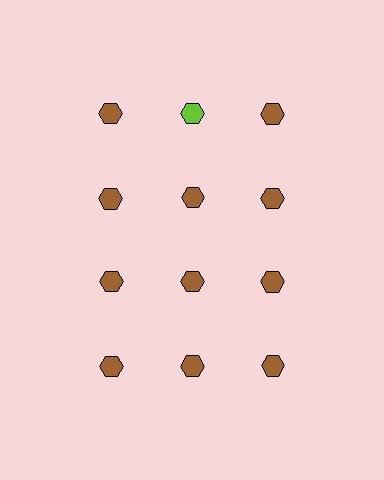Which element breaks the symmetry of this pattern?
The lime hexagon in the top row, second from left column breaks the symmetry. All other shapes are brown hexagons.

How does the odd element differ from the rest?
It has a different color: lime instead of brown.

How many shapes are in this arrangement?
There are 12 shapes arranged in a grid pattern.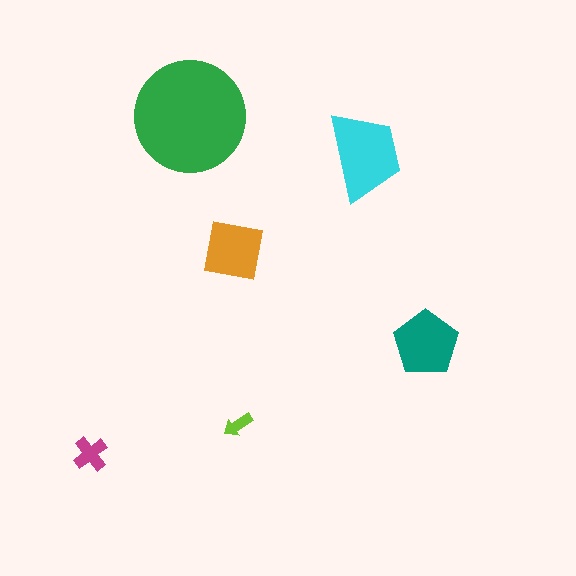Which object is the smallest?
The lime arrow.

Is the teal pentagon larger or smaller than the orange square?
Larger.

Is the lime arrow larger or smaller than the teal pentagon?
Smaller.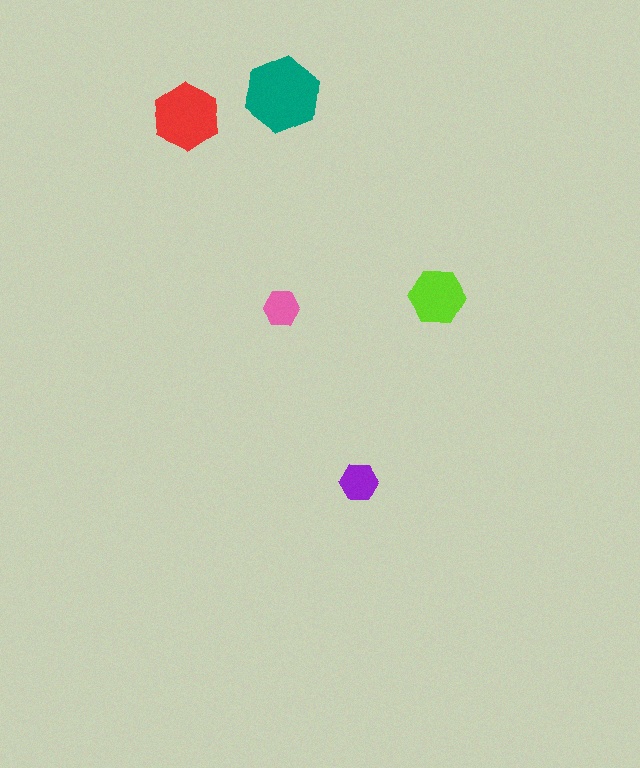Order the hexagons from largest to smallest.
the teal one, the red one, the lime one, the purple one, the pink one.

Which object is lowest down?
The purple hexagon is bottommost.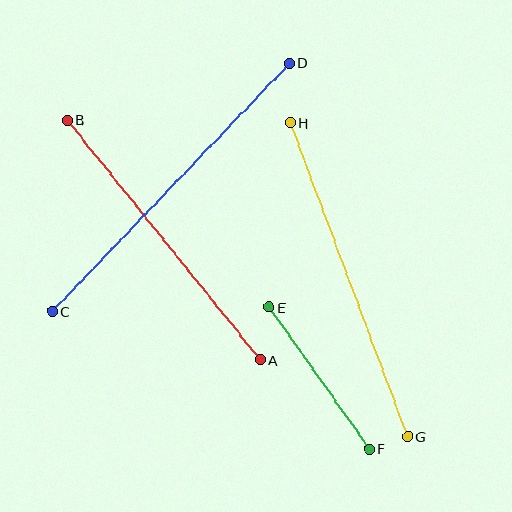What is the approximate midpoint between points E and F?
The midpoint is at approximately (319, 378) pixels.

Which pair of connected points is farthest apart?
Points C and D are farthest apart.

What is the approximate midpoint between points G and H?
The midpoint is at approximately (349, 279) pixels.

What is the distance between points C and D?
The distance is approximately 343 pixels.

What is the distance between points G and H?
The distance is approximately 335 pixels.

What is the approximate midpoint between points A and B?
The midpoint is at approximately (164, 240) pixels.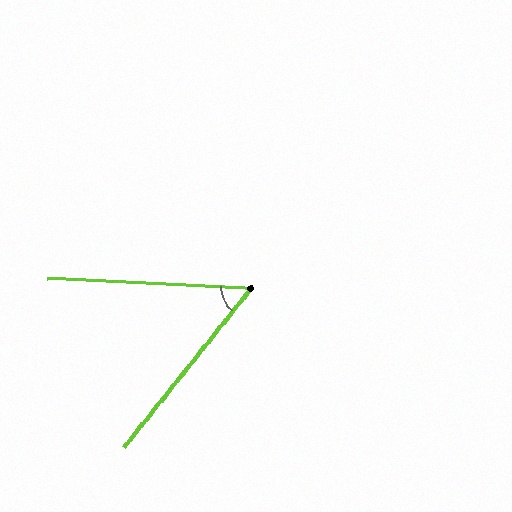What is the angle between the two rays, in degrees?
Approximately 54 degrees.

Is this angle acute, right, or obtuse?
It is acute.